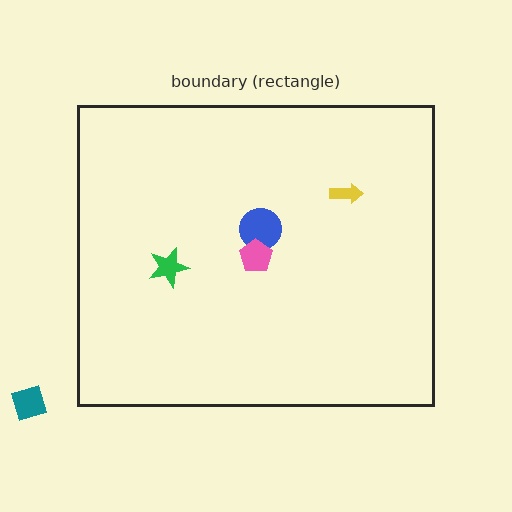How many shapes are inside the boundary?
4 inside, 1 outside.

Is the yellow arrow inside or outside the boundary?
Inside.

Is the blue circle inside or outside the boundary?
Inside.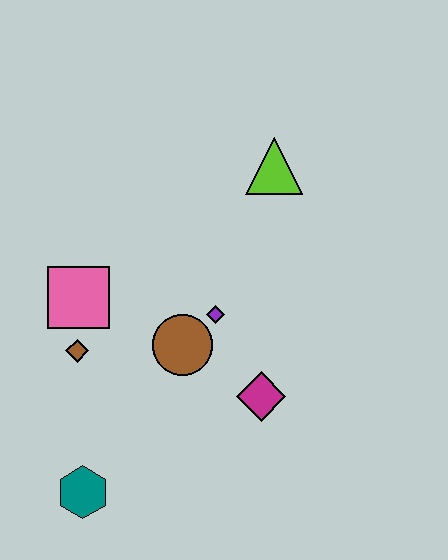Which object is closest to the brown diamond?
The pink square is closest to the brown diamond.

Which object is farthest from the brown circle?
The lime triangle is farthest from the brown circle.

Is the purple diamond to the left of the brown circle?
No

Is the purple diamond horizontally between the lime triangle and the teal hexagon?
Yes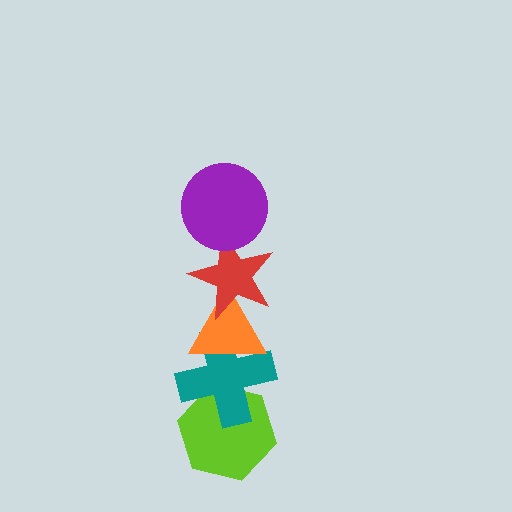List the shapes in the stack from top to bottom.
From top to bottom: the purple circle, the red star, the orange triangle, the teal cross, the lime hexagon.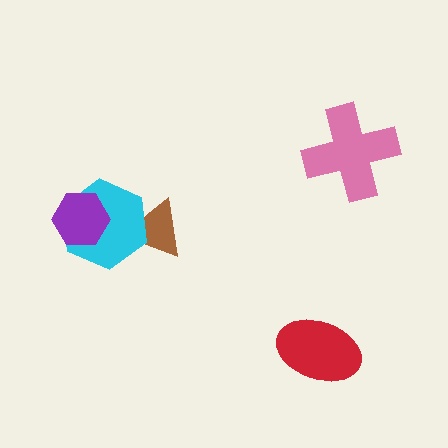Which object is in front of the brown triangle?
The cyan hexagon is in front of the brown triangle.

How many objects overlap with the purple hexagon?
1 object overlaps with the purple hexagon.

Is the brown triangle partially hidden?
Yes, it is partially covered by another shape.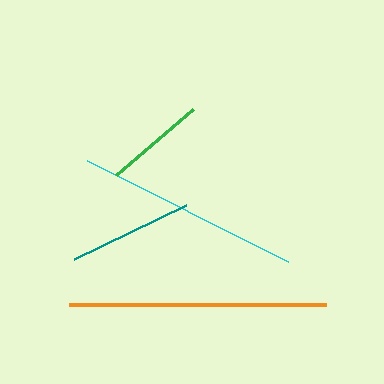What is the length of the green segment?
The green segment is approximately 101 pixels long.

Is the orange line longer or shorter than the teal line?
The orange line is longer than the teal line.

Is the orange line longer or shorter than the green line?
The orange line is longer than the green line.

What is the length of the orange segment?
The orange segment is approximately 257 pixels long.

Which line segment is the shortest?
The green line is the shortest at approximately 101 pixels.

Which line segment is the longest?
The orange line is the longest at approximately 257 pixels.